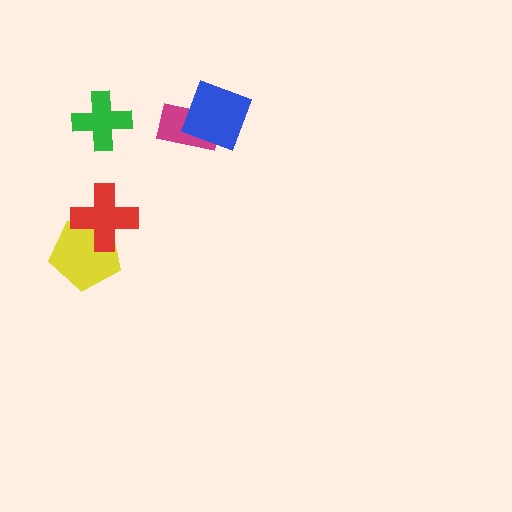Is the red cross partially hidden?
No, no other shape covers it.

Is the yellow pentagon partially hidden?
Yes, it is partially covered by another shape.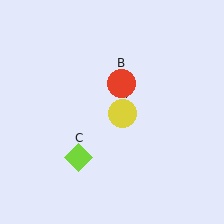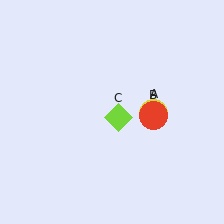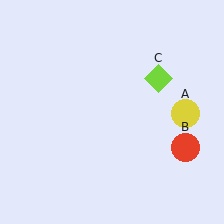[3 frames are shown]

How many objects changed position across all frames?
3 objects changed position: yellow circle (object A), red circle (object B), lime diamond (object C).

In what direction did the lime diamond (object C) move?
The lime diamond (object C) moved up and to the right.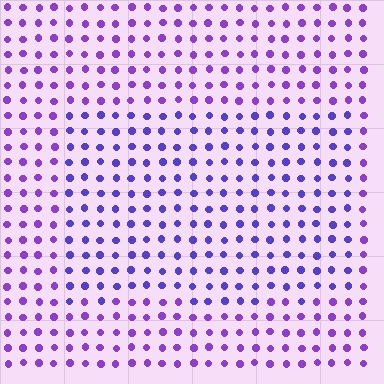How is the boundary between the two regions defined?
The boundary is defined purely by a slight shift in hue (about 23 degrees). Spacing, size, and orientation are identical on both sides.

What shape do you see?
I see a rectangle.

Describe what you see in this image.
The image is filled with small purple elements in a uniform arrangement. A rectangle-shaped region is visible where the elements are tinted to a slightly different hue, forming a subtle color boundary.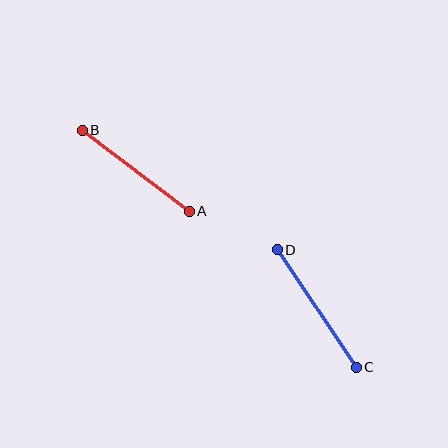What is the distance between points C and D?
The distance is approximately 141 pixels.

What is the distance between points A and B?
The distance is approximately 134 pixels.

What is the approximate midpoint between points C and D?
The midpoint is at approximately (317, 308) pixels.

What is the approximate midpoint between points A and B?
The midpoint is at approximately (136, 171) pixels.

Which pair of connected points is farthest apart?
Points C and D are farthest apart.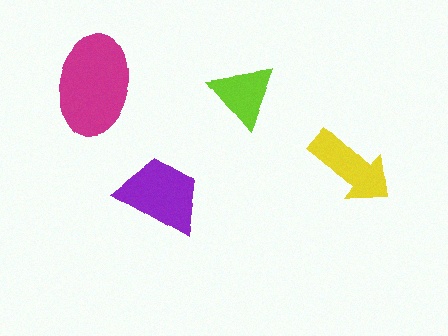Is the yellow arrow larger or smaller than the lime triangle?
Larger.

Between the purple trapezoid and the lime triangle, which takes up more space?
The purple trapezoid.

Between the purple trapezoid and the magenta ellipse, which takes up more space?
The magenta ellipse.